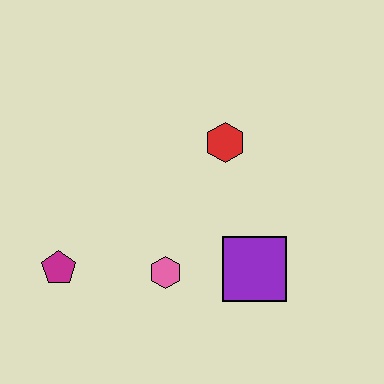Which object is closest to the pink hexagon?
The purple square is closest to the pink hexagon.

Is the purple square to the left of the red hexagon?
No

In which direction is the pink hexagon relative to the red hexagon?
The pink hexagon is below the red hexagon.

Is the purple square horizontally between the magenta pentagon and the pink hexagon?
No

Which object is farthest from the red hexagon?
The magenta pentagon is farthest from the red hexagon.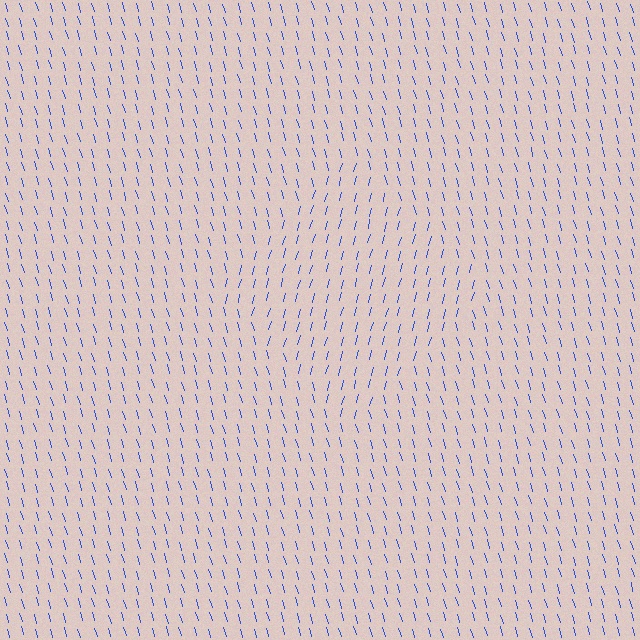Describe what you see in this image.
The image is filled with small blue line segments. A diamond region in the image has lines oriented differently from the surrounding lines, creating a visible texture boundary.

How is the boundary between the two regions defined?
The boundary is defined purely by a change in line orientation (approximately 31 degrees difference). All lines are the same color and thickness.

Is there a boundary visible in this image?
Yes, there is a texture boundary formed by a change in line orientation.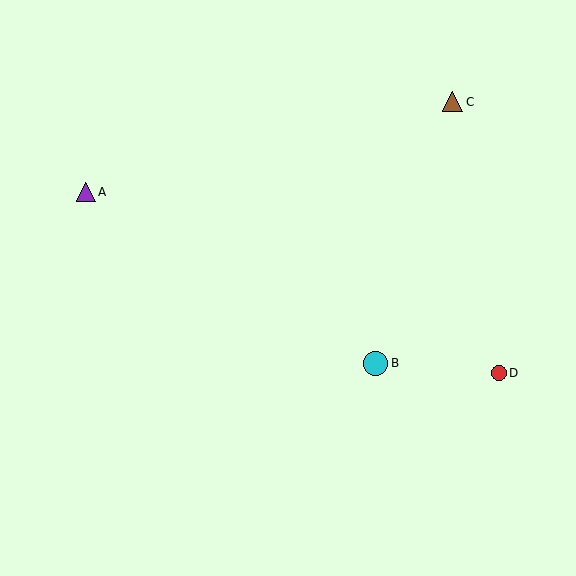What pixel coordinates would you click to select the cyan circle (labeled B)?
Click at (376, 363) to select the cyan circle B.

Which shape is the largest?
The cyan circle (labeled B) is the largest.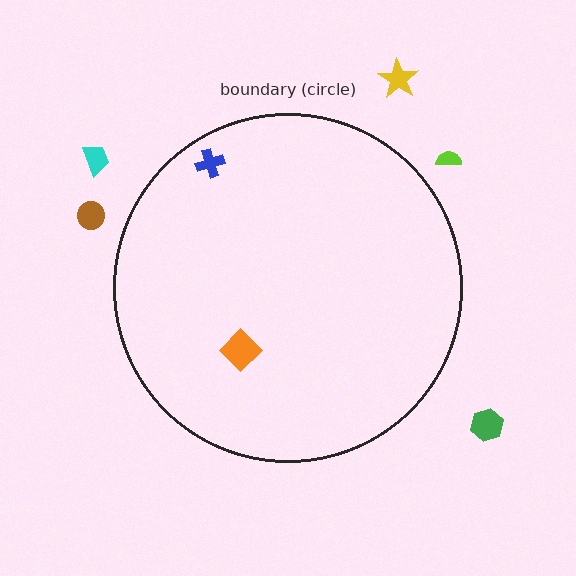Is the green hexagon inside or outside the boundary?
Outside.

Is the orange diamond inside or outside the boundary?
Inside.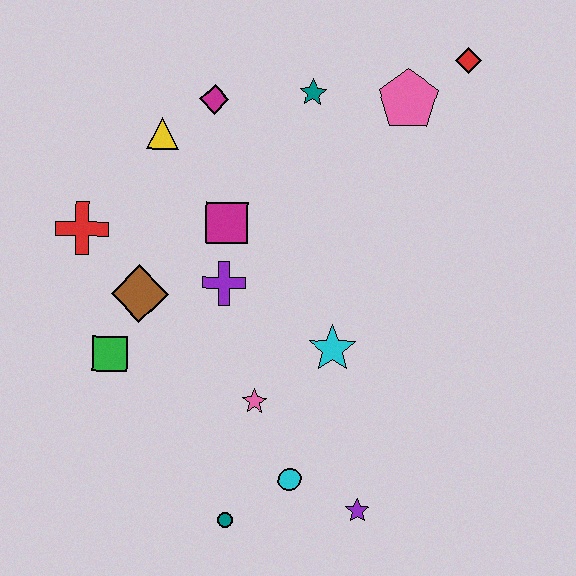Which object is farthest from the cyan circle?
The red diamond is farthest from the cyan circle.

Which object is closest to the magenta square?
The purple cross is closest to the magenta square.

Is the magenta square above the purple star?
Yes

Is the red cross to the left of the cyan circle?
Yes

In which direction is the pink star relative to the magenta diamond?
The pink star is below the magenta diamond.